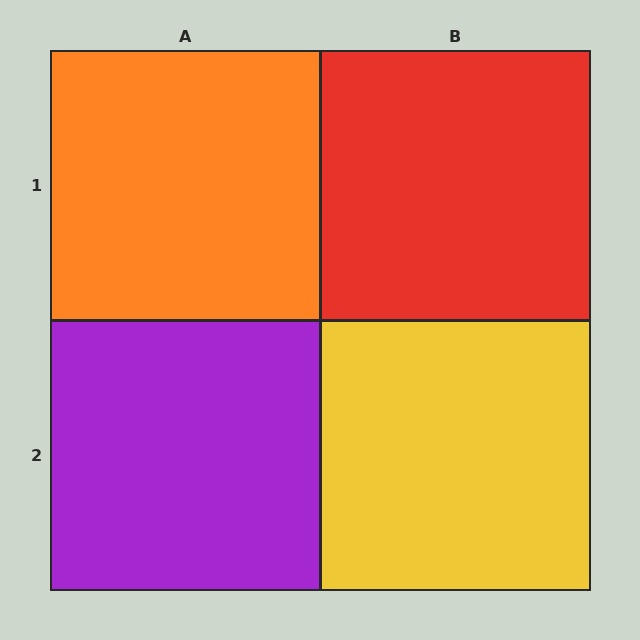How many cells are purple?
1 cell is purple.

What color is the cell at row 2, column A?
Purple.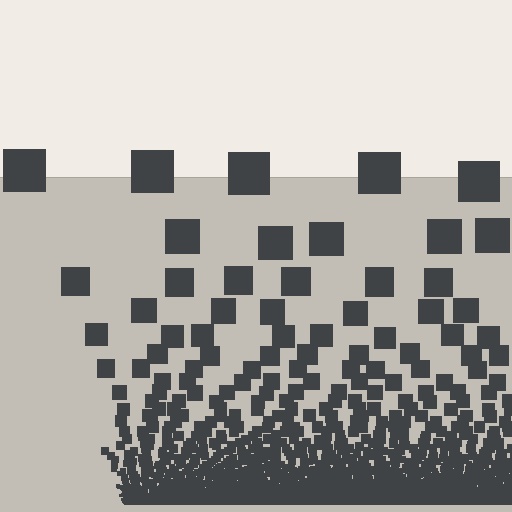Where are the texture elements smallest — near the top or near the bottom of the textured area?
Near the bottom.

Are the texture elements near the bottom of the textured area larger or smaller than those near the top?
Smaller. The gradient is inverted — elements near the bottom are smaller and denser.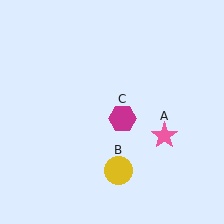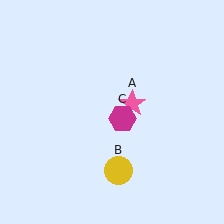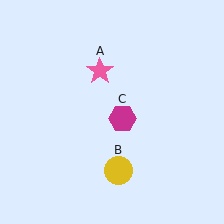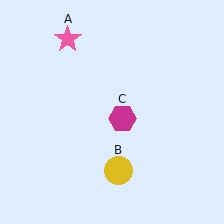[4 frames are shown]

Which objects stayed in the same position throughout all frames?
Yellow circle (object B) and magenta hexagon (object C) remained stationary.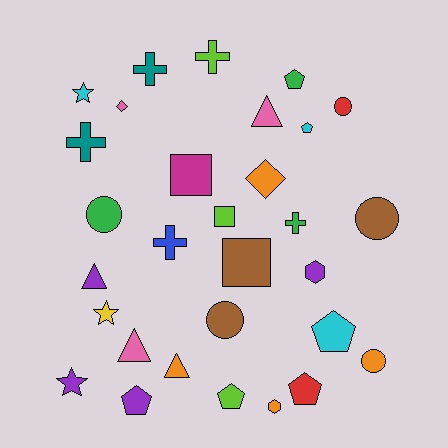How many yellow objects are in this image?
There is 1 yellow object.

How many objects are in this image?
There are 30 objects.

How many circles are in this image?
There are 5 circles.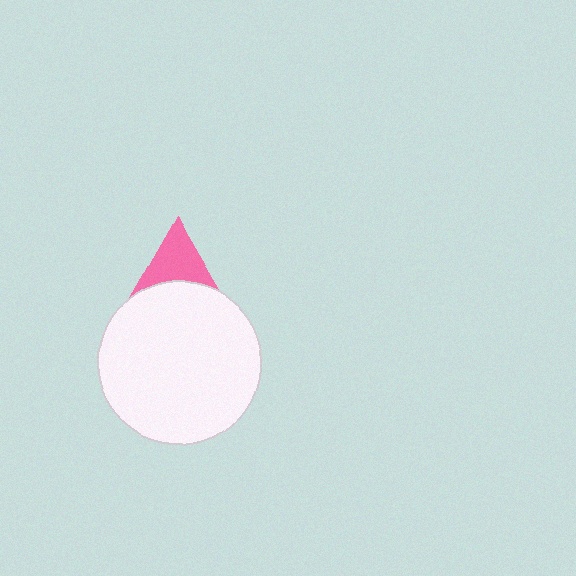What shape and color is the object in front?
The object in front is a white circle.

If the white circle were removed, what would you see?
You would see the complete pink triangle.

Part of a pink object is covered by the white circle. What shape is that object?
It is a triangle.